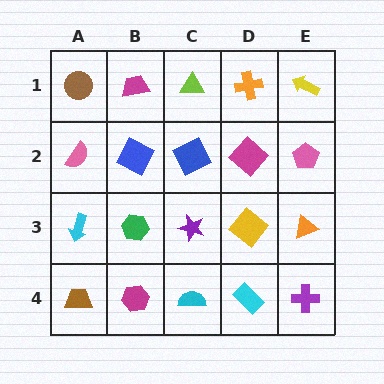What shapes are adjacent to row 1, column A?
A pink semicircle (row 2, column A), a magenta trapezoid (row 1, column B).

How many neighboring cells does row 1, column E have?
2.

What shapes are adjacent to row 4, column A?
A cyan arrow (row 3, column A), a magenta hexagon (row 4, column B).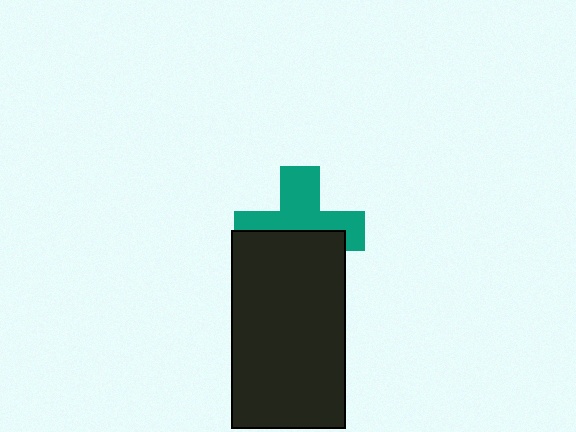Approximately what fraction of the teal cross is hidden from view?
Roughly 48% of the teal cross is hidden behind the black rectangle.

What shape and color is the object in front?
The object in front is a black rectangle.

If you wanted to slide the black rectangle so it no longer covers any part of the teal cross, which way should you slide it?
Slide it down — that is the most direct way to separate the two shapes.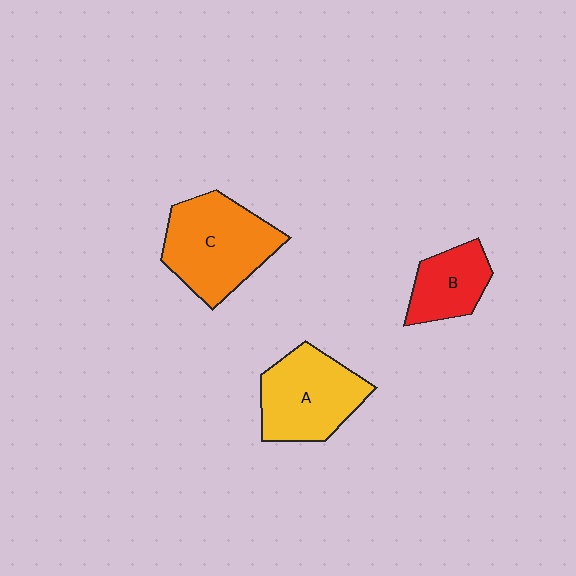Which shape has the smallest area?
Shape B (red).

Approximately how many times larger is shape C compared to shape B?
Approximately 1.8 times.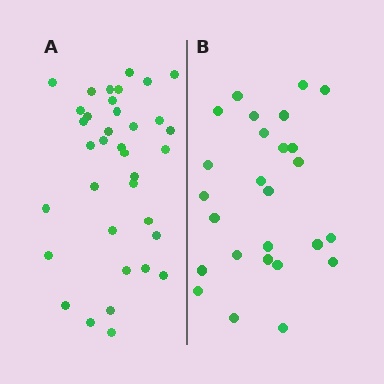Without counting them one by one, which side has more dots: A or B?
Region A (the left region) has more dots.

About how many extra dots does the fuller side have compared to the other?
Region A has roughly 10 or so more dots than region B.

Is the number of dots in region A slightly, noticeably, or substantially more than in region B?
Region A has noticeably more, but not dramatically so. The ratio is roughly 1.4 to 1.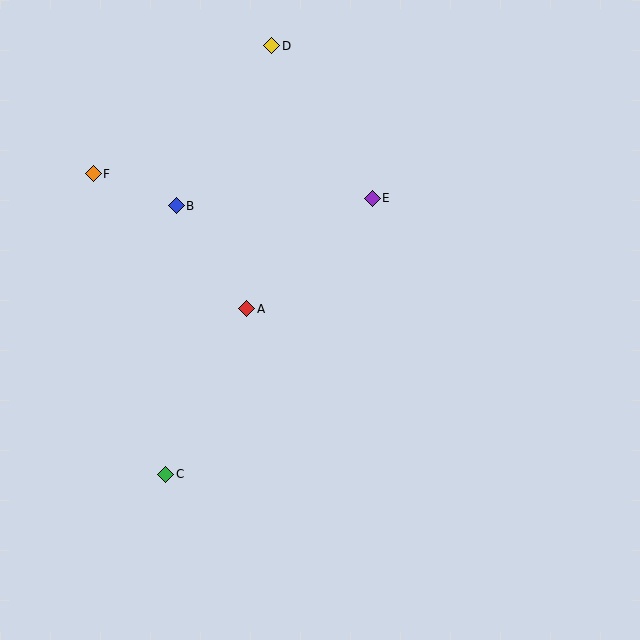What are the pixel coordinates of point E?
Point E is at (372, 198).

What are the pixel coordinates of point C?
Point C is at (166, 474).